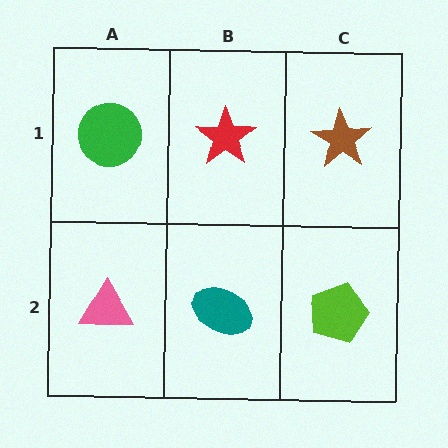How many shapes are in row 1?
3 shapes.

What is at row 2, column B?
A teal ellipse.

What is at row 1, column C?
A brown star.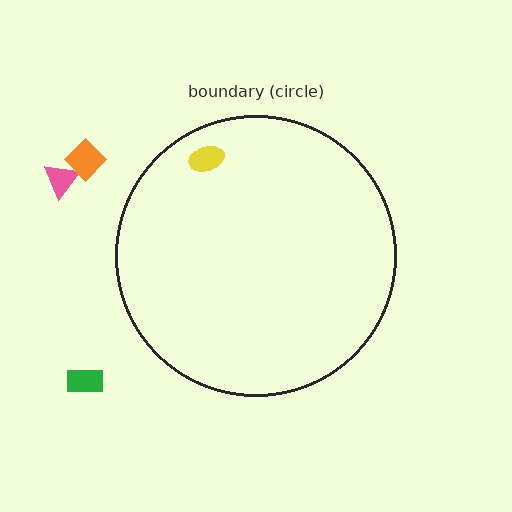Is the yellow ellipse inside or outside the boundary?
Inside.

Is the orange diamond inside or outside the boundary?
Outside.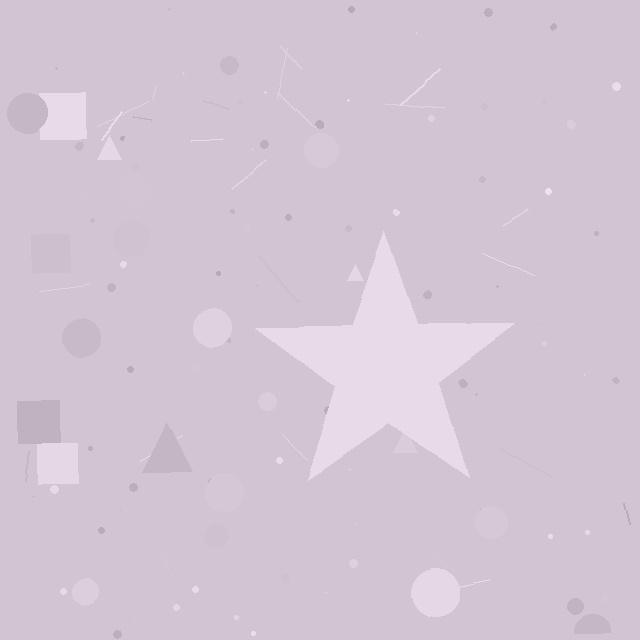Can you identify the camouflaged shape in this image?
The camouflaged shape is a star.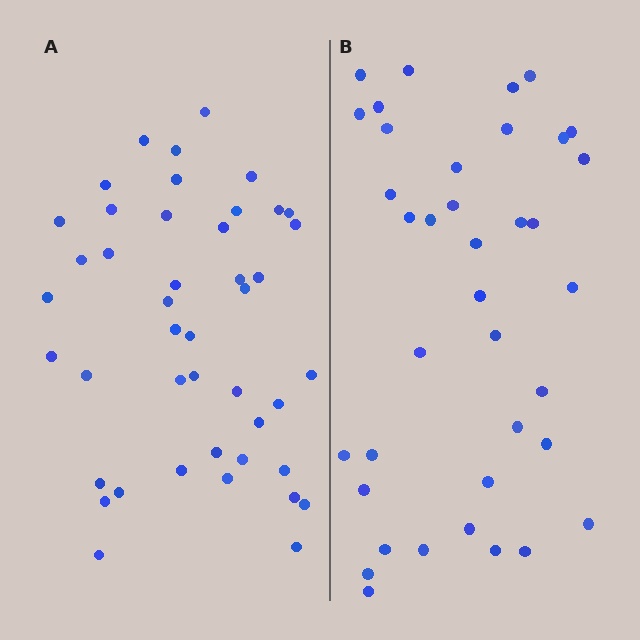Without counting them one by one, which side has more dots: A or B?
Region A (the left region) has more dots.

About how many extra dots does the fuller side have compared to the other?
Region A has about 6 more dots than region B.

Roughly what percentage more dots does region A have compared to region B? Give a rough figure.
About 15% more.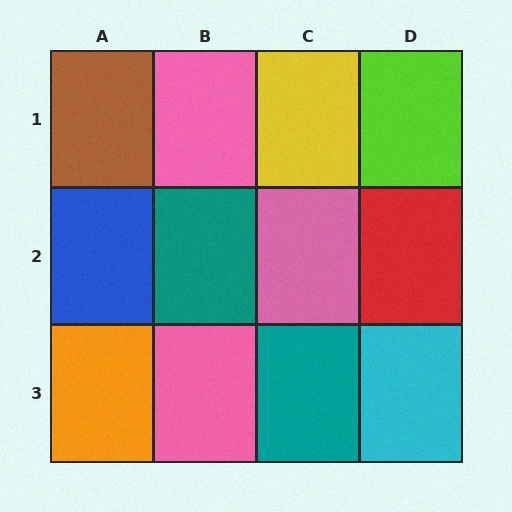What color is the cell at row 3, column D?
Cyan.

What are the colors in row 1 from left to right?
Brown, pink, yellow, lime.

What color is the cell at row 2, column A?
Blue.